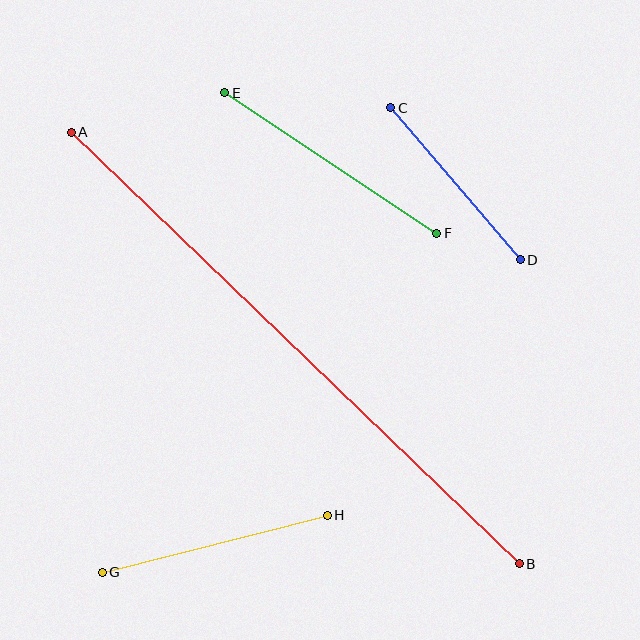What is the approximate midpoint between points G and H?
The midpoint is at approximately (214, 544) pixels.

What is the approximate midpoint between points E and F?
The midpoint is at approximately (331, 163) pixels.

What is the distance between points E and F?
The distance is approximately 254 pixels.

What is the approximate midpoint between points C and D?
The midpoint is at approximately (456, 184) pixels.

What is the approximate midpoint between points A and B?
The midpoint is at approximately (295, 348) pixels.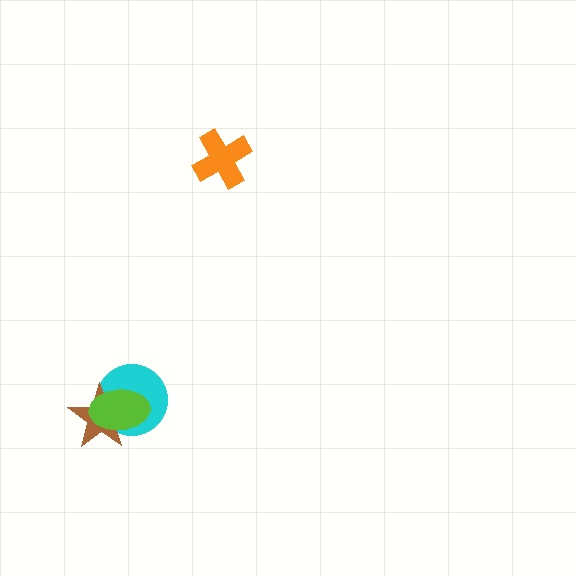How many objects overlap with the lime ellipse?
2 objects overlap with the lime ellipse.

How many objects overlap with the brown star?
2 objects overlap with the brown star.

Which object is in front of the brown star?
The lime ellipse is in front of the brown star.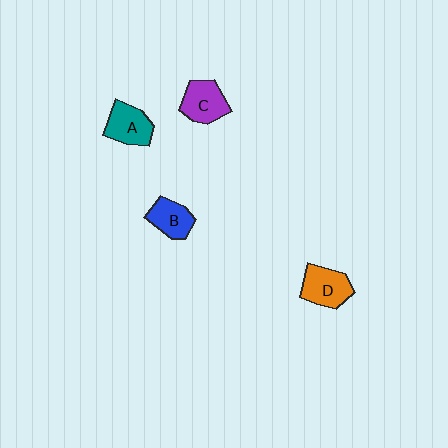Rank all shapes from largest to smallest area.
From largest to smallest: D (orange), C (purple), A (teal), B (blue).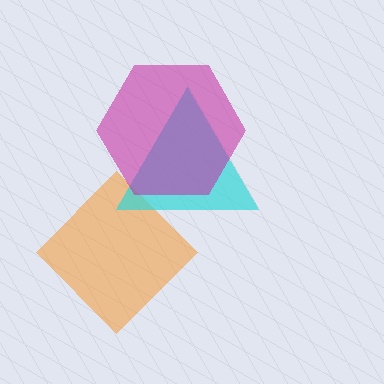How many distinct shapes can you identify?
There are 3 distinct shapes: an orange diamond, a cyan triangle, a magenta hexagon.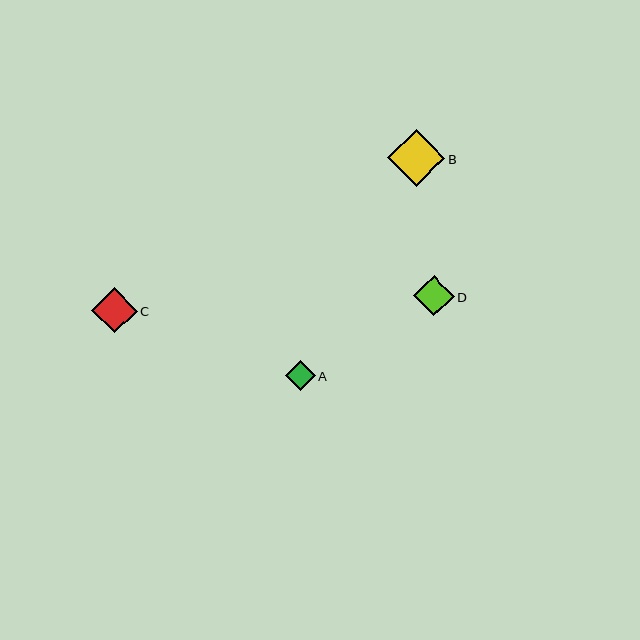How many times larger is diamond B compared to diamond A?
Diamond B is approximately 1.9 times the size of diamond A.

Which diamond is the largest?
Diamond B is the largest with a size of approximately 57 pixels.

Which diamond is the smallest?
Diamond A is the smallest with a size of approximately 29 pixels.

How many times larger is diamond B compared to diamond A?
Diamond B is approximately 1.9 times the size of diamond A.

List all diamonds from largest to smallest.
From largest to smallest: B, C, D, A.